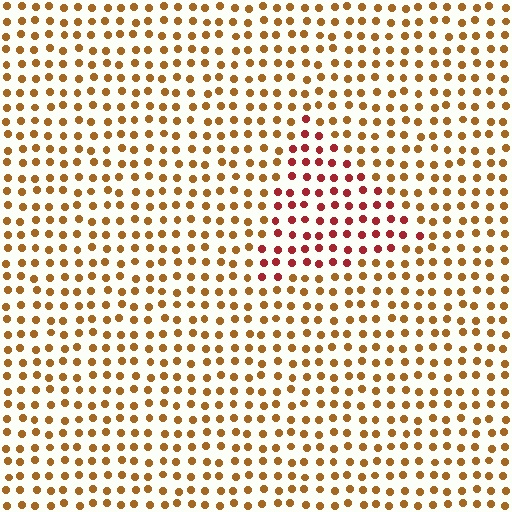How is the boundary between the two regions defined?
The boundary is defined purely by a slight shift in hue (about 37 degrees). Spacing, size, and orientation are identical on both sides.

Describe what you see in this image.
The image is filled with small brown elements in a uniform arrangement. A triangle-shaped region is visible where the elements are tinted to a slightly different hue, forming a subtle color boundary.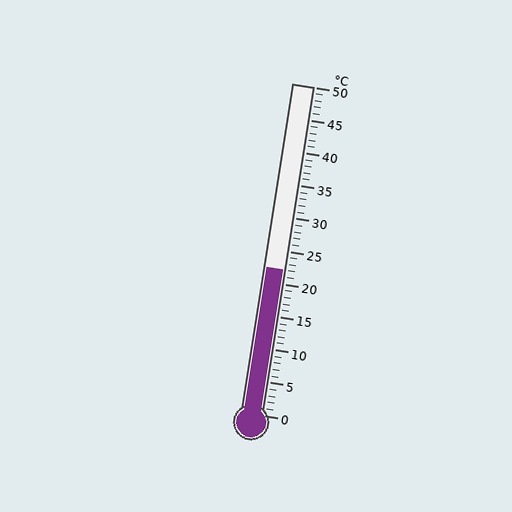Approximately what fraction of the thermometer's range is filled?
The thermometer is filled to approximately 45% of its range.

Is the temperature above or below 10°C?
The temperature is above 10°C.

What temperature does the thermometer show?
The thermometer shows approximately 22°C.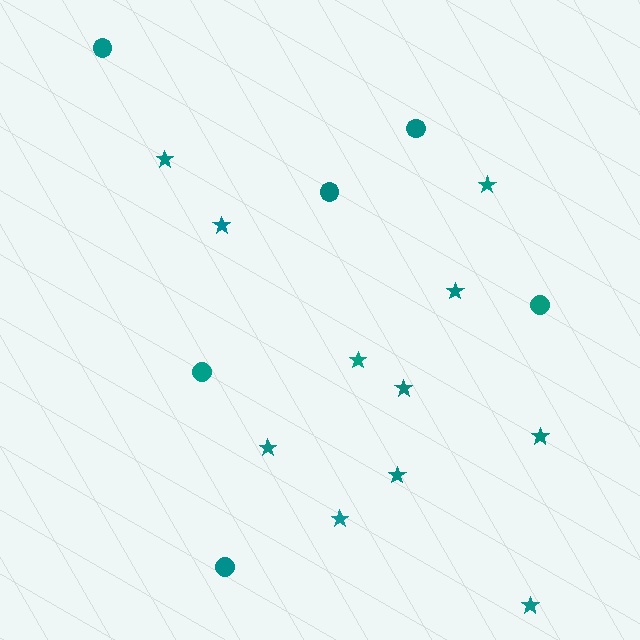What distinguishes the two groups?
There are 2 groups: one group of circles (6) and one group of stars (11).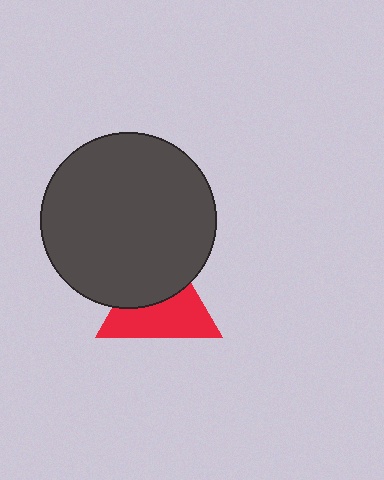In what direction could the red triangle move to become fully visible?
The red triangle could move down. That would shift it out from behind the dark gray circle entirely.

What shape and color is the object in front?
The object in front is a dark gray circle.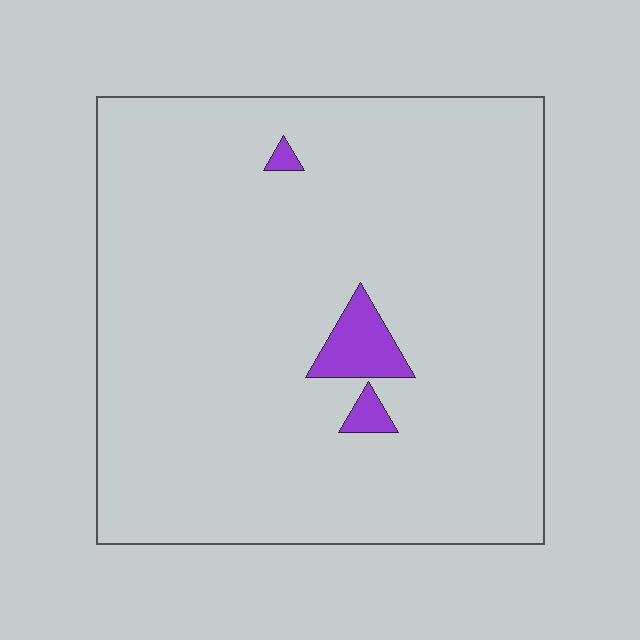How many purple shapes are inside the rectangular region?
3.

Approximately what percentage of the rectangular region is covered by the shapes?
Approximately 5%.